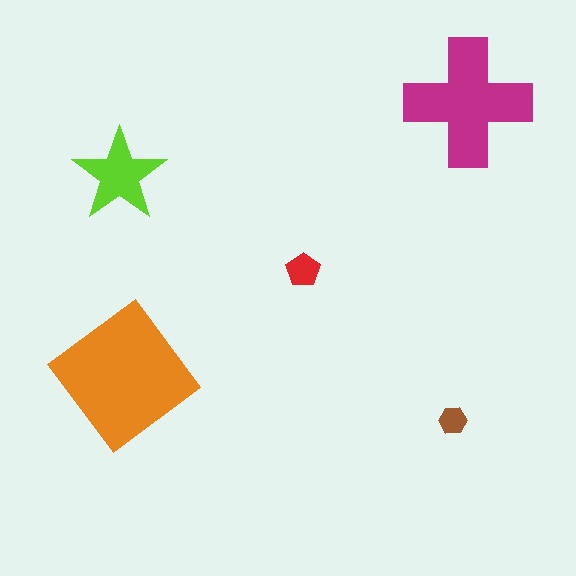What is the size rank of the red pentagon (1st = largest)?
4th.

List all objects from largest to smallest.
The orange diamond, the magenta cross, the lime star, the red pentagon, the brown hexagon.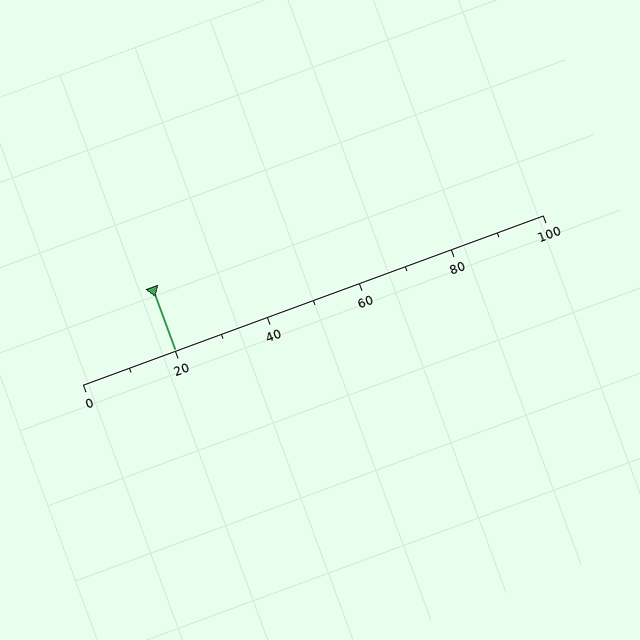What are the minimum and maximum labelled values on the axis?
The axis runs from 0 to 100.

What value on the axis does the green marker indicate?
The marker indicates approximately 20.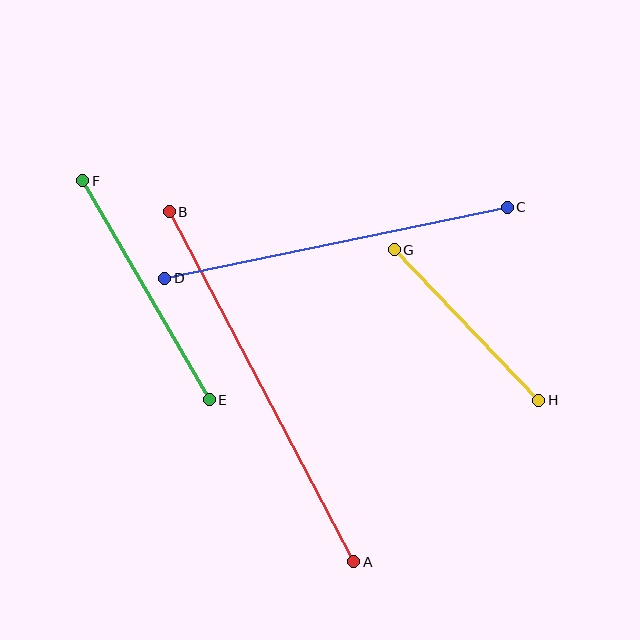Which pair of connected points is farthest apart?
Points A and B are farthest apart.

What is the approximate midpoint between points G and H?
The midpoint is at approximately (466, 325) pixels.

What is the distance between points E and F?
The distance is approximately 253 pixels.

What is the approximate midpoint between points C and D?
The midpoint is at approximately (336, 243) pixels.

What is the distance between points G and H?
The distance is approximately 209 pixels.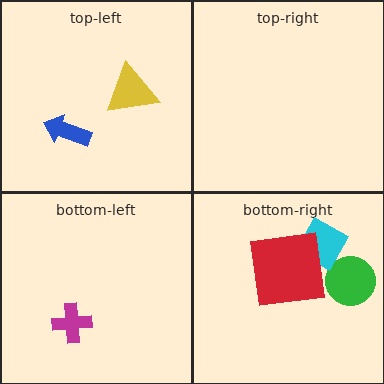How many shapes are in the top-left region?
2.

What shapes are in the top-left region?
The blue arrow, the yellow triangle.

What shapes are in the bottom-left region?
The magenta cross.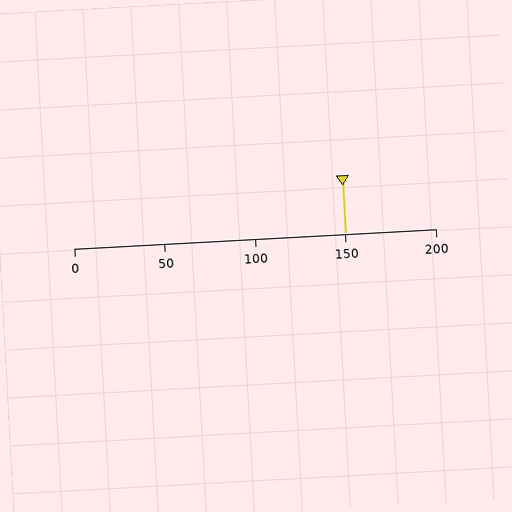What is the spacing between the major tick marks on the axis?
The major ticks are spaced 50 apart.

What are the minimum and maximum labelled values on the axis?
The axis runs from 0 to 200.